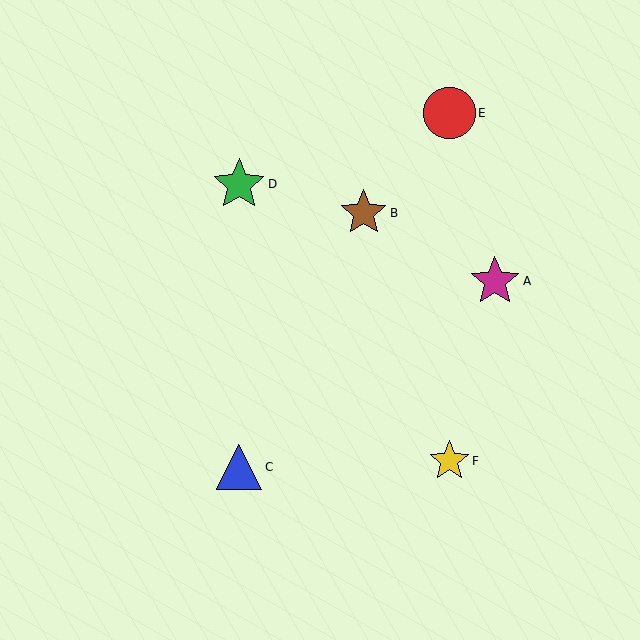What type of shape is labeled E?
Shape E is a red circle.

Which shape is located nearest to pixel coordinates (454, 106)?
The red circle (labeled E) at (449, 113) is nearest to that location.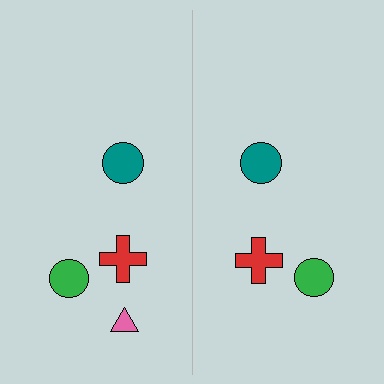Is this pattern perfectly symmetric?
No, the pattern is not perfectly symmetric. A pink triangle is missing from the right side.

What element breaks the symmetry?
A pink triangle is missing from the right side.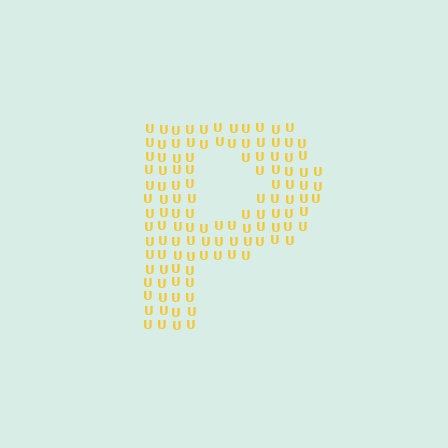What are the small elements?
The small elements are letter U's.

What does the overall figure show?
The overall figure shows the letter P.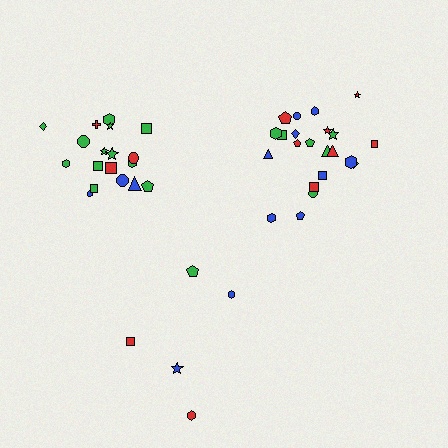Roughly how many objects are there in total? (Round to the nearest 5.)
Roughly 45 objects in total.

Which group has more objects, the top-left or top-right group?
The top-right group.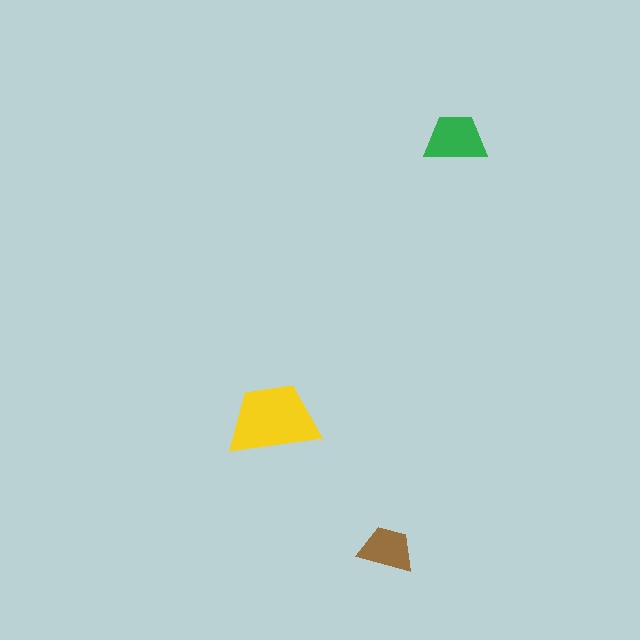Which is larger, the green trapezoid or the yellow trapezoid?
The yellow one.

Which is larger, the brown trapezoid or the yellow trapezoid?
The yellow one.